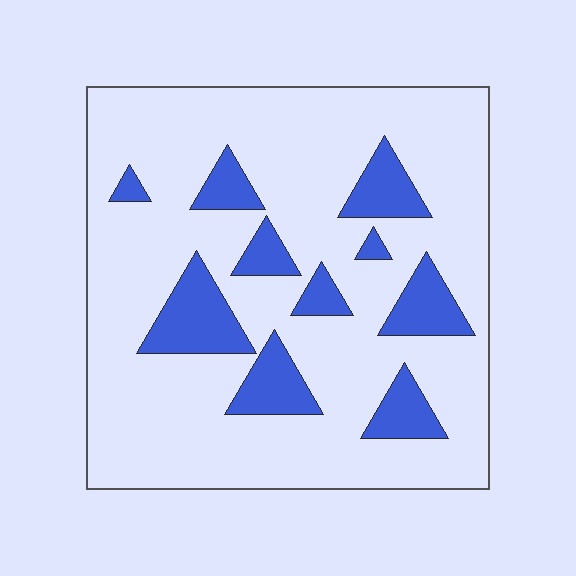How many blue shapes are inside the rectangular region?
10.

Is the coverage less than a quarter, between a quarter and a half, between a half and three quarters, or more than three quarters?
Less than a quarter.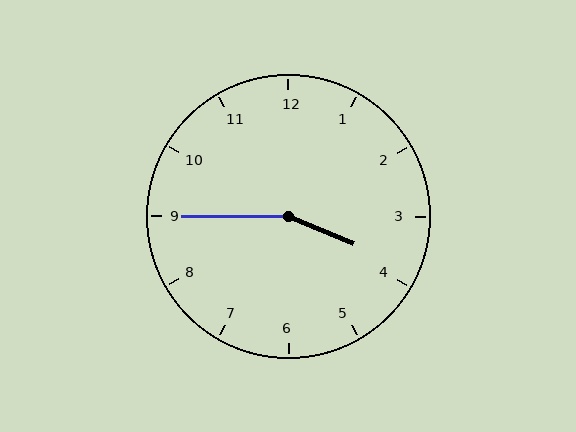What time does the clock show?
3:45.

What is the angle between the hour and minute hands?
Approximately 158 degrees.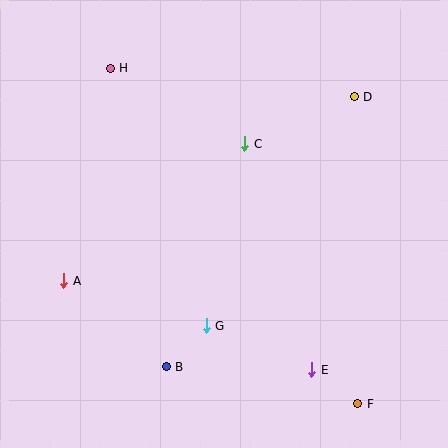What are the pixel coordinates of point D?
Point D is at (354, 97).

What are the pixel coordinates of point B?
Point B is at (166, 367).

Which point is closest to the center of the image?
Point C at (245, 144) is closest to the center.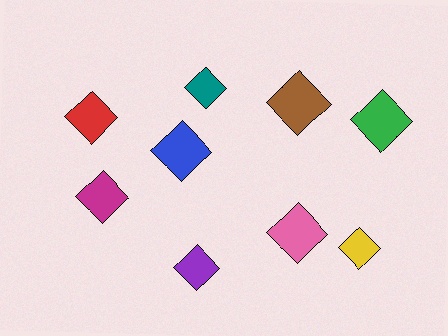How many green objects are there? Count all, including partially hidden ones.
There is 1 green object.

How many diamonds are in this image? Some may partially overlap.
There are 9 diamonds.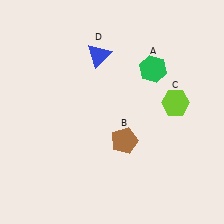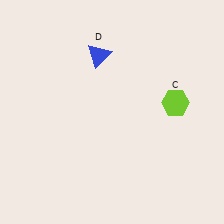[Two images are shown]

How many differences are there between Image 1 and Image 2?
There are 2 differences between the two images.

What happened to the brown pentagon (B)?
The brown pentagon (B) was removed in Image 2. It was in the bottom-right area of Image 1.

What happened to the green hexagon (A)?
The green hexagon (A) was removed in Image 2. It was in the top-right area of Image 1.